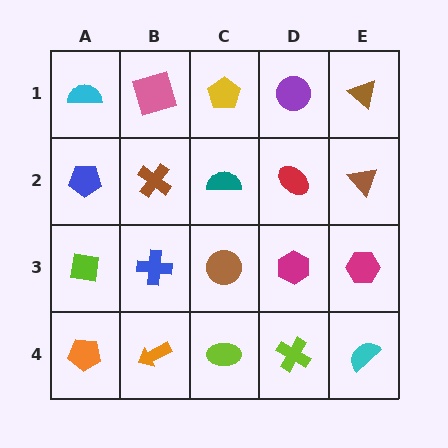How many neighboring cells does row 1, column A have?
2.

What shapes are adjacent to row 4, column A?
A lime square (row 3, column A), an orange arrow (row 4, column B).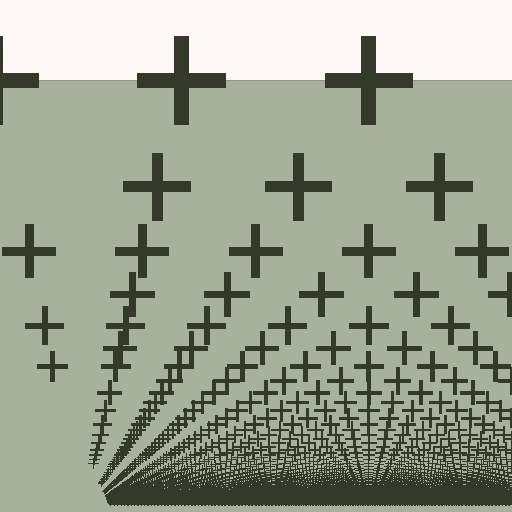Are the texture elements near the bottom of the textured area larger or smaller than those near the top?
Smaller. The gradient is inverted — elements near the bottom are smaller and denser.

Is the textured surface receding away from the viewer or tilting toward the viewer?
The surface appears to tilt toward the viewer. Texture elements get larger and sparser toward the top.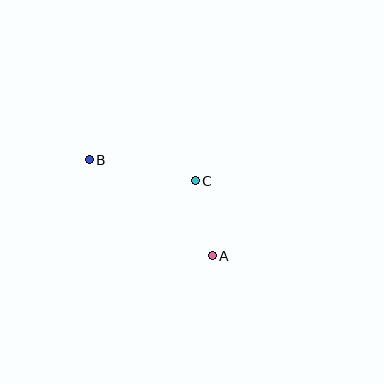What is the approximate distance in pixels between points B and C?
The distance between B and C is approximately 108 pixels.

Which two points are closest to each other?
Points A and C are closest to each other.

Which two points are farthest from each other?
Points A and B are farthest from each other.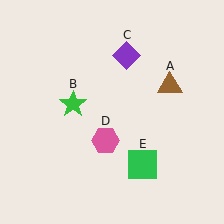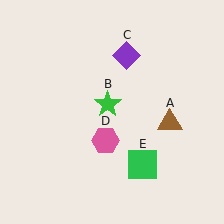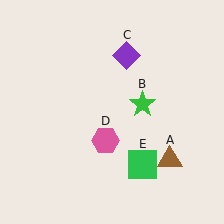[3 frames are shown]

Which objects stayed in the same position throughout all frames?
Purple diamond (object C) and pink hexagon (object D) and green square (object E) remained stationary.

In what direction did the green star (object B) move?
The green star (object B) moved right.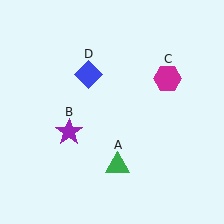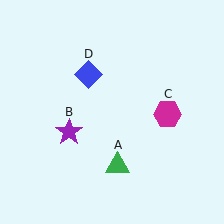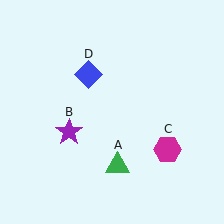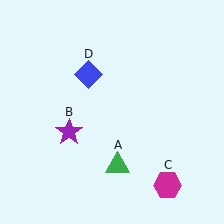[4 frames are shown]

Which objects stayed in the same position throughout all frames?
Green triangle (object A) and purple star (object B) and blue diamond (object D) remained stationary.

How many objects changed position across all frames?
1 object changed position: magenta hexagon (object C).